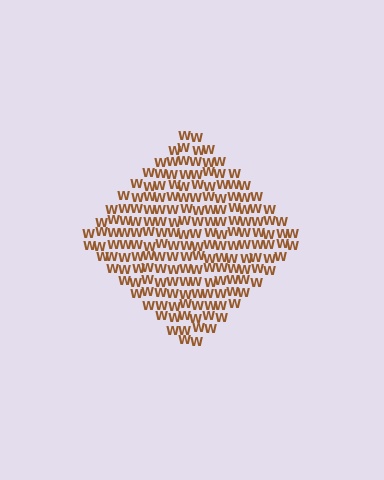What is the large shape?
The large shape is a diamond.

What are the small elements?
The small elements are letter W's.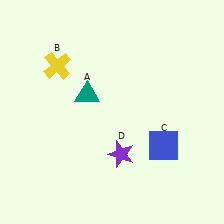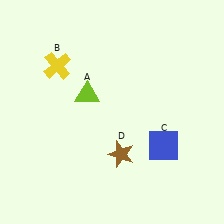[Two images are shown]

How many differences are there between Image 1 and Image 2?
There are 2 differences between the two images.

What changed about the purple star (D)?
In Image 1, D is purple. In Image 2, it changed to brown.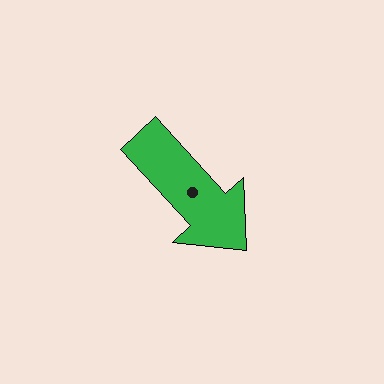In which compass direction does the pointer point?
Southeast.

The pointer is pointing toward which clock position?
Roughly 5 o'clock.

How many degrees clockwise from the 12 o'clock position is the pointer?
Approximately 137 degrees.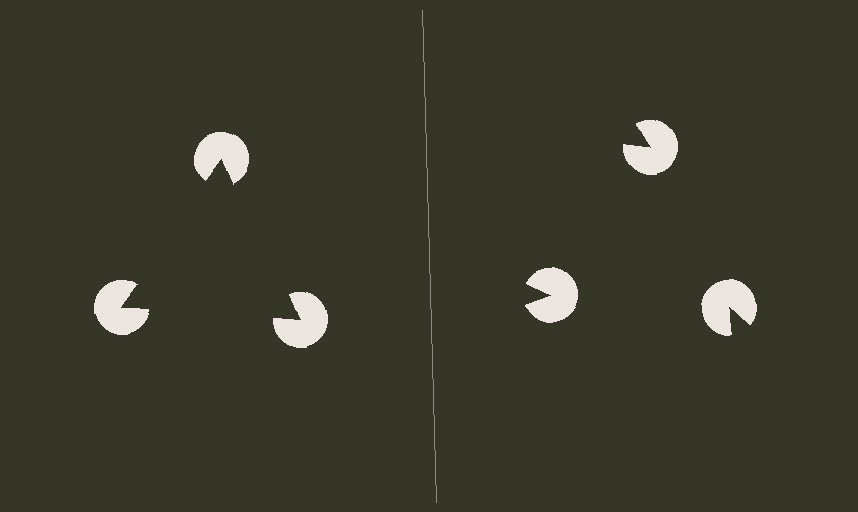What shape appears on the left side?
An illusory triangle.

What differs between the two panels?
The pac-man discs are positioned identically on both sides; only the wedge orientations differ. On the left they align to a triangle; on the right they are misaligned.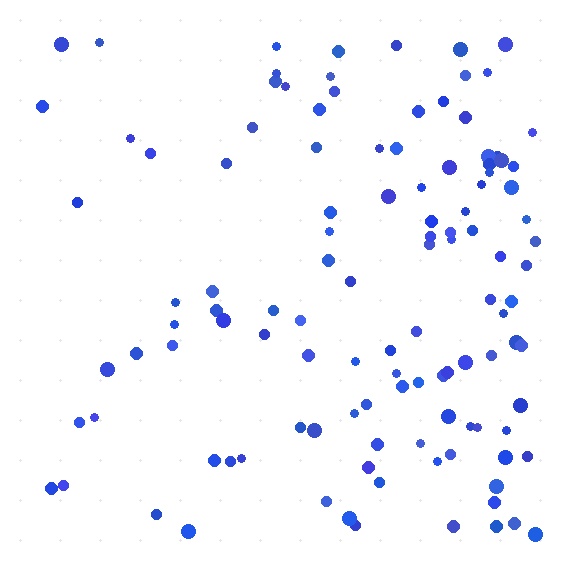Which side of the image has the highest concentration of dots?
The right.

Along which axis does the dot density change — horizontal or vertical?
Horizontal.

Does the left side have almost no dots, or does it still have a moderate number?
Still a moderate number, just noticeably fewer than the right.